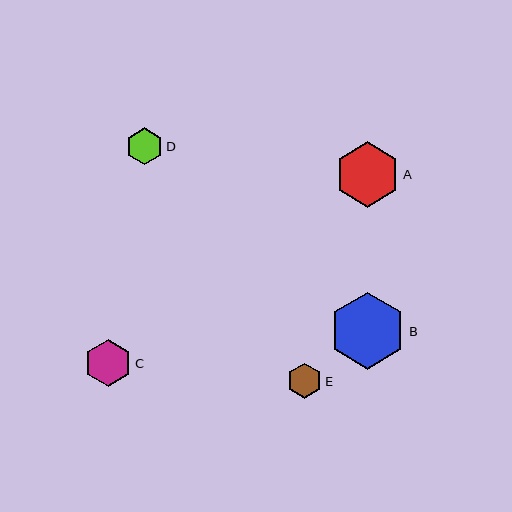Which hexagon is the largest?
Hexagon B is the largest with a size of approximately 77 pixels.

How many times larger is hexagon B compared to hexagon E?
Hexagon B is approximately 2.2 times the size of hexagon E.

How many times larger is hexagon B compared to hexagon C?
Hexagon B is approximately 1.7 times the size of hexagon C.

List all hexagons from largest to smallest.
From largest to smallest: B, A, C, D, E.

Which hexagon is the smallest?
Hexagon E is the smallest with a size of approximately 35 pixels.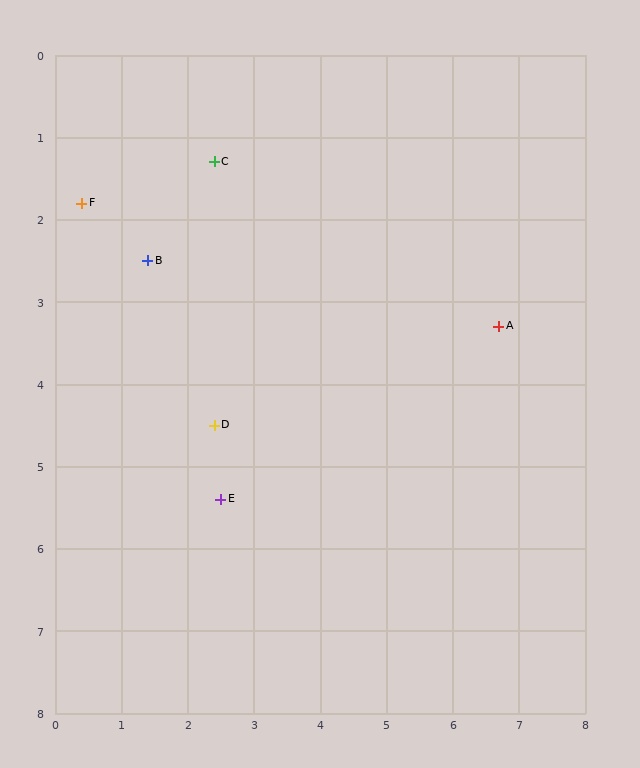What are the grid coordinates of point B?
Point B is at approximately (1.4, 2.5).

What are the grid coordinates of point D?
Point D is at approximately (2.4, 4.5).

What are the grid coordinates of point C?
Point C is at approximately (2.4, 1.3).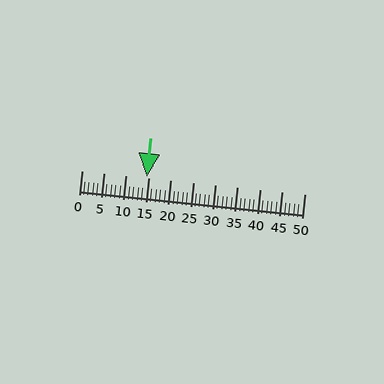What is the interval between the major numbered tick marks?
The major tick marks are spaced 5 units apart.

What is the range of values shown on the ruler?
The ruler shows values from 0 to 50.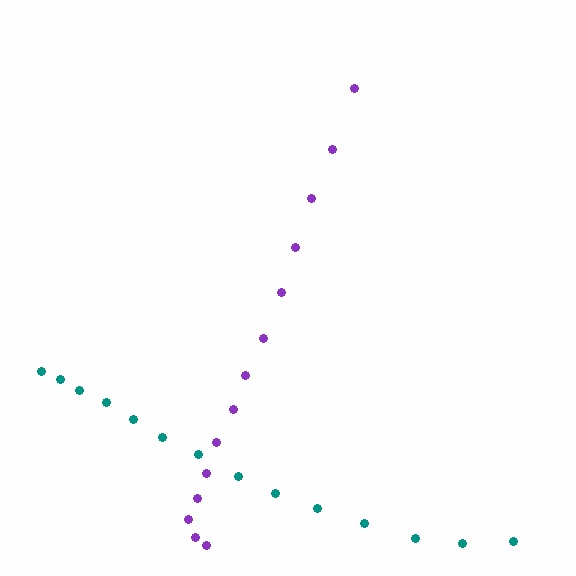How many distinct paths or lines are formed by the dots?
There are 2 distinct paths.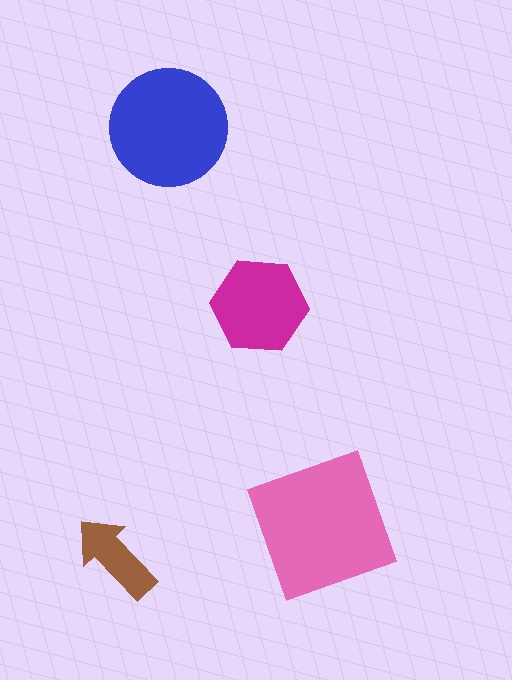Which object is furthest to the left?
The brown arrow is leftmost.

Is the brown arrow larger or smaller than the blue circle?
Smaller.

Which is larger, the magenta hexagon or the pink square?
The pink square.